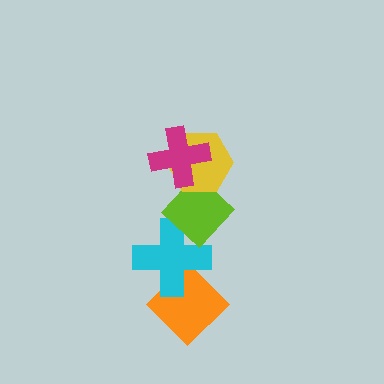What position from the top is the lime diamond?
The lime diamond is 3rd from the top.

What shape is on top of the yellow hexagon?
The magenta cross is on top of the yellow hexagon.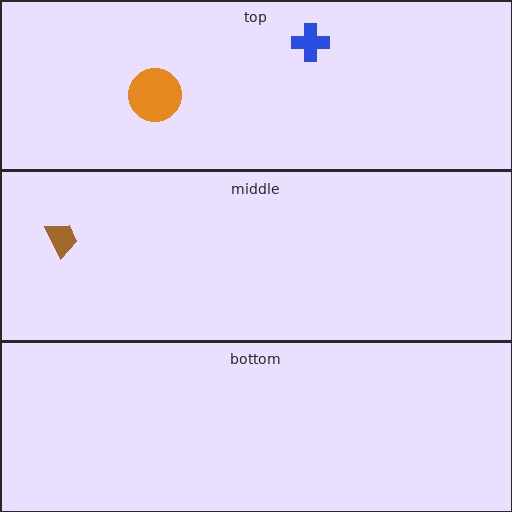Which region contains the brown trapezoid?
The middle region.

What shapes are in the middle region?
The brown trapezoid.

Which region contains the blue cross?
The top region.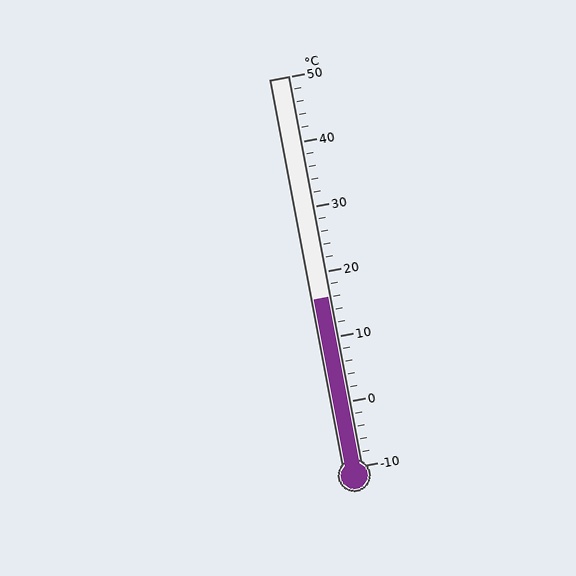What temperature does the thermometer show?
The thermometer shows approximately 16°C.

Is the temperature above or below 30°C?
The temperature is below 30°C.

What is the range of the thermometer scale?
The thermometer scale ranges from -10°C to 50°C.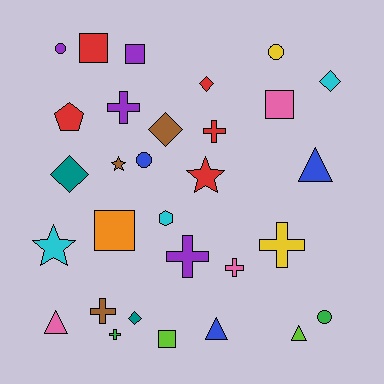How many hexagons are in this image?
There is 1 hexagon.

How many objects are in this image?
There are 30 objects.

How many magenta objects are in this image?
There are no magenta objects.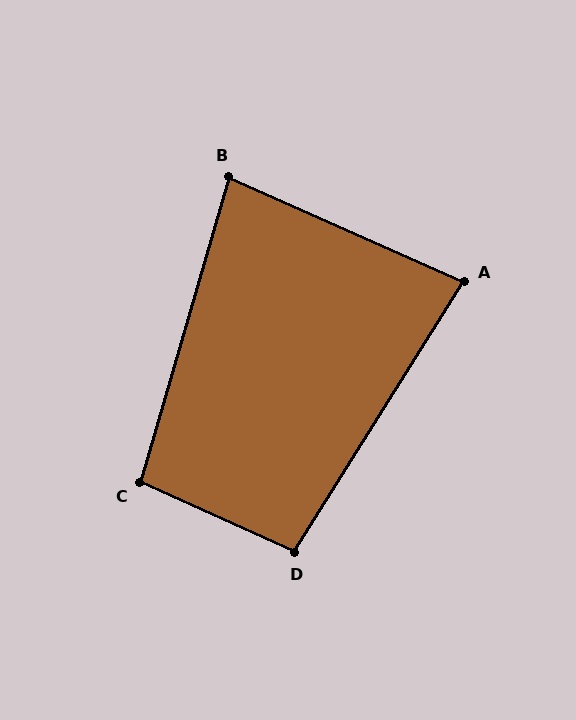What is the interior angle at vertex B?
Approximately 82 degrees (acute).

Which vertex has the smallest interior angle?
A, at approximately 82 degrees.